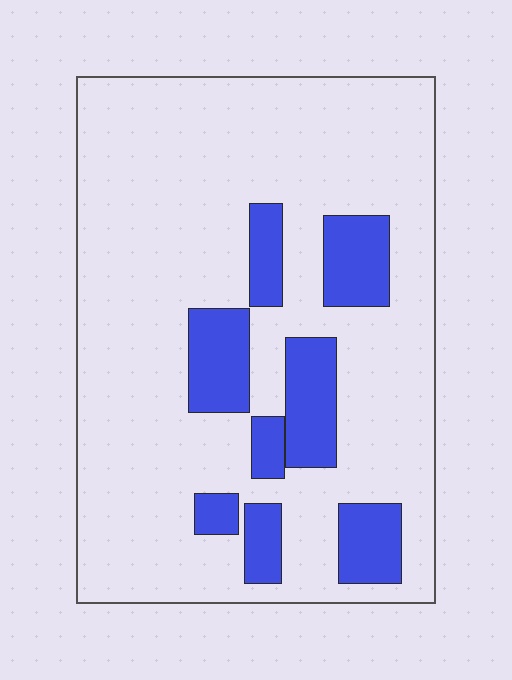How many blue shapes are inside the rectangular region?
8.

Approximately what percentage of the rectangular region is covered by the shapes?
Approximately 20%.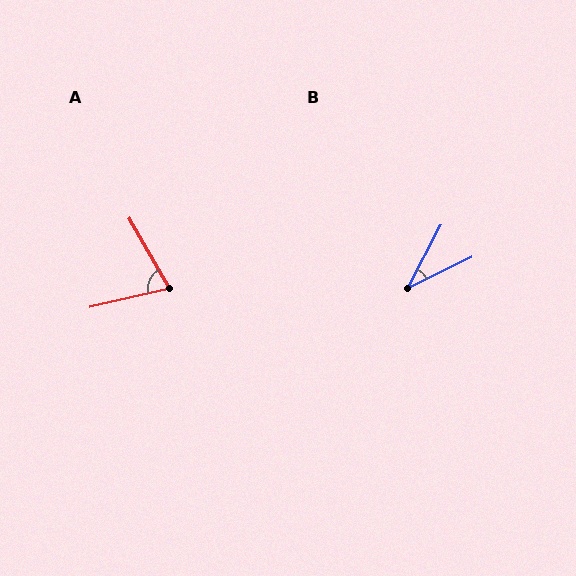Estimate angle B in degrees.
Approximately 37 degrees.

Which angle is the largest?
A, at approximately 73 degrees.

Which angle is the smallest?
B, at approximately 37 degrees.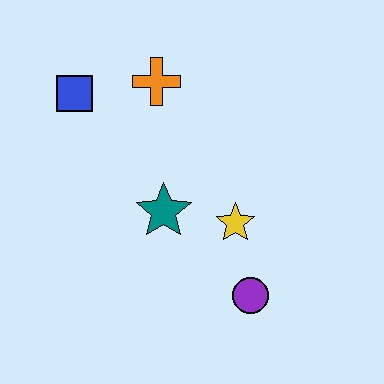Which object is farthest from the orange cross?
The purple circle is farthest from the orange cross.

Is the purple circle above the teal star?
No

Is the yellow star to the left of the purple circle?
Yes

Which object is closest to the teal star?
The yellow star is closest to the teal star.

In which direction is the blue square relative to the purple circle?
The blue square is above the purple circle.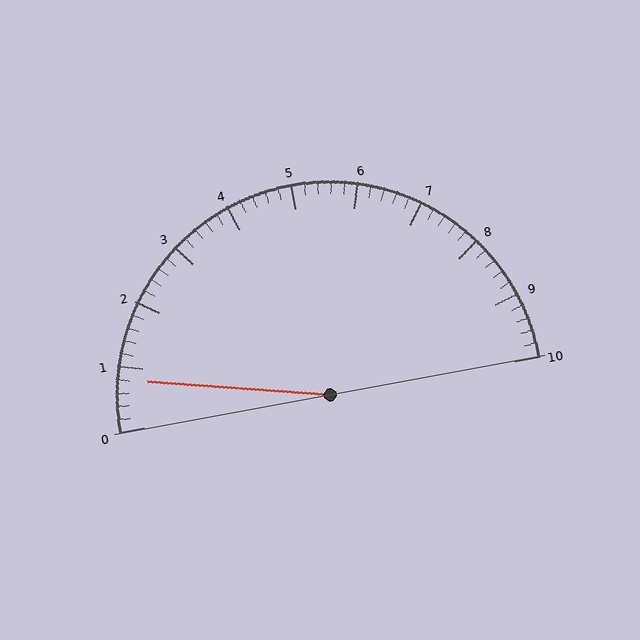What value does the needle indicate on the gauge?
The needle indicates approximately 0.8.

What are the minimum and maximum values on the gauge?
The gauge ranges from 0 to 10.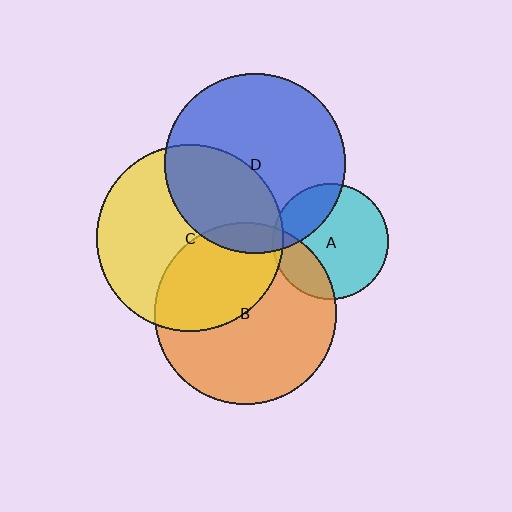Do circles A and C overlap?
Yes.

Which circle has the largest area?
Circle C (yellow).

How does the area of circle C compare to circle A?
Approximately 2.6 times.